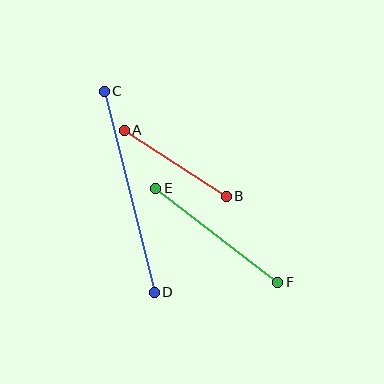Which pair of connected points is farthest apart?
Points C and D are farthest apart.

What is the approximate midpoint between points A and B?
The midpoint is at approximately (175, 163) pixels.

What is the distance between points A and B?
The distance is approximately 121 pixels.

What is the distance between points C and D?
The distance is approximately 207 pixels.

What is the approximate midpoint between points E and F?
The midpoint is at approximately (217, 235) pixels.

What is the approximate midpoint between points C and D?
The midpoint is at approximately (129, 192) pixels.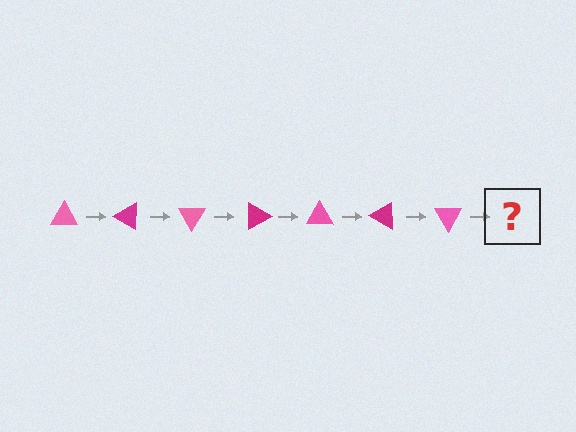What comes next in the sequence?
The next element should be a magenta triangle, rotated 210 degrees from the start.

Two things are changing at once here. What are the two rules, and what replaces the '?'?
The two rules are that it rotates 30 degrees each step and the color cycles through pink and magenta. The '?' should be a magenta triangle, rotated 210 degrees from the start.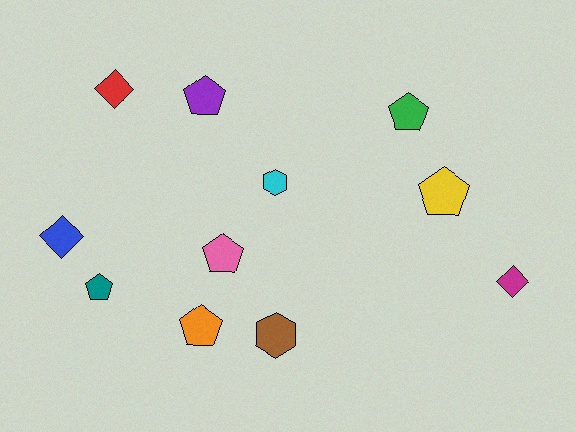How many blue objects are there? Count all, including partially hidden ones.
There is 1 blue object.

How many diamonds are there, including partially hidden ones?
There are 3 diamonds.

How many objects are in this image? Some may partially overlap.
There are 11 objects.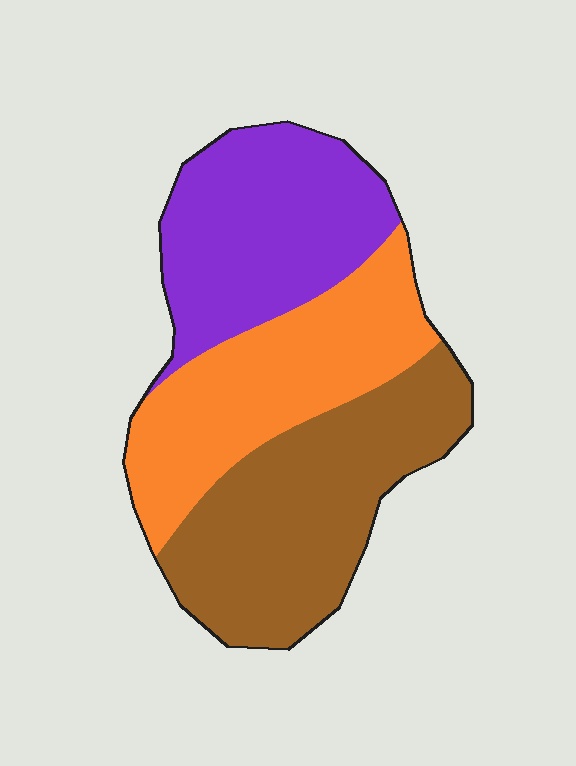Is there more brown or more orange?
Brown.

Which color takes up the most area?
Brown, at roughly 35%.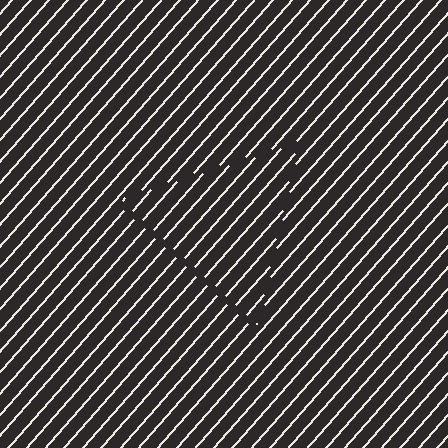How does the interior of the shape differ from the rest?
The interior of the shape contains the same grating, shifted by half a period — the contour is defined by the phase discontinuity where line-ends from the inner and outer gratings abut.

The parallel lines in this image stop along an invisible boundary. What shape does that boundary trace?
An illusory triangle. The interior of the shape contains the same grating, shifted by half a period — the contour is defined by the phase discontinuity where line-ends from the inner and outer gratings abut.